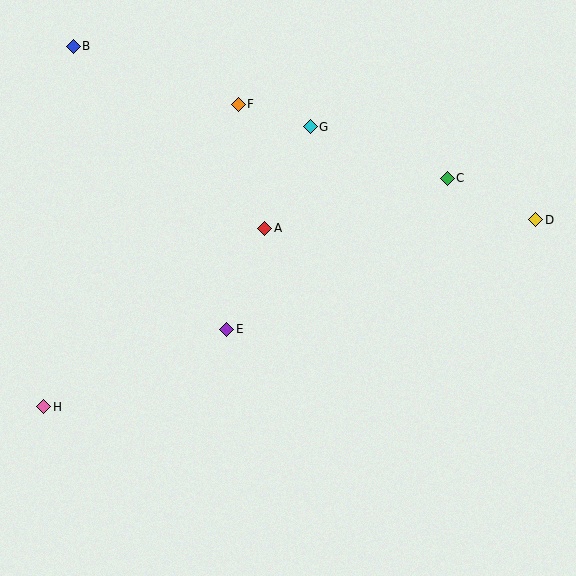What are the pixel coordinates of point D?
Point D is at (536, 220).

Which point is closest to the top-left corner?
Point B is closest to the top-left corner.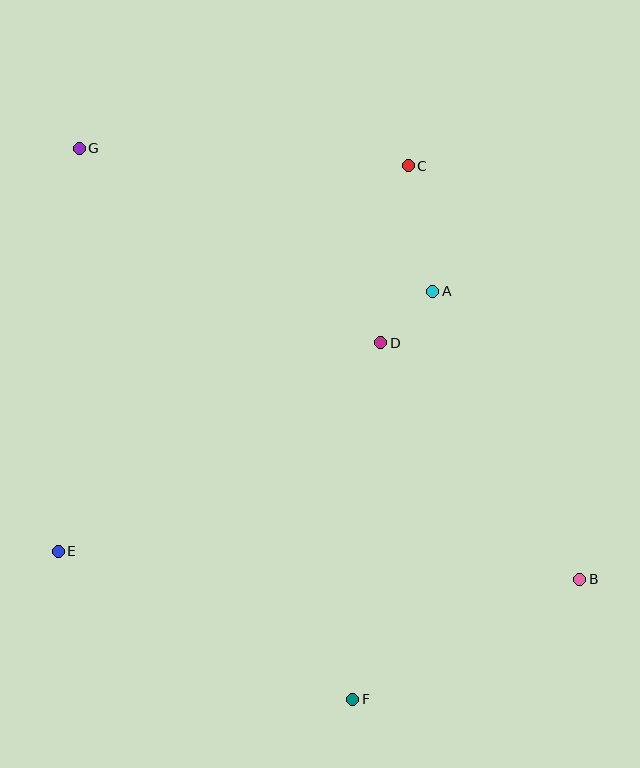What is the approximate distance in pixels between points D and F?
The distance between D and F is approximately 358 pixels.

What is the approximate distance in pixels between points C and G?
The distance between C and G is approximately 330 pixels.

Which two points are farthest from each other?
Points B and G are farthest from each other.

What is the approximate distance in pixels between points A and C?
The distance between A and C is approximately 128 pixels.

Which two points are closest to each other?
Points A and D are closest to each other.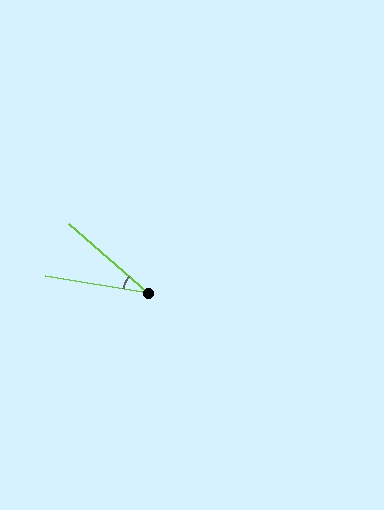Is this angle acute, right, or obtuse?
It is acute.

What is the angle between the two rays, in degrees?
Approximately 32 degrees.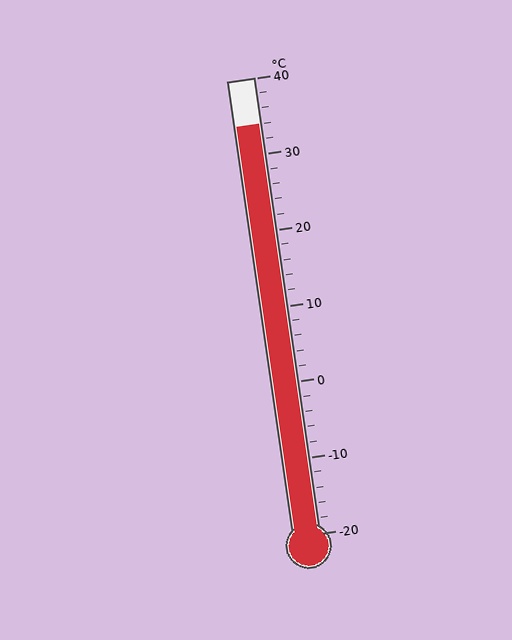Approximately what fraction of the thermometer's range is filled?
The thermometer is filled to approximately 90% of its range.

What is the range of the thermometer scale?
The thermometer scale ranges from -20°C to 40°C.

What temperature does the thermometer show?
The thermometer shows approximately 34°C.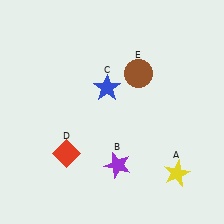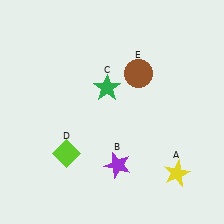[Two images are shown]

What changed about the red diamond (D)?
In Image 1, D is red. In Image 2, it changed to lime.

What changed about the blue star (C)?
In Image 1, C is blue. In Image 2, it changed to green.